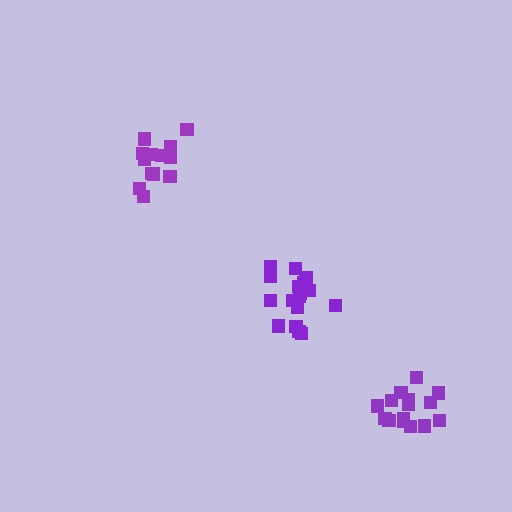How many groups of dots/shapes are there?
There are 3 groups.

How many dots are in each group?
Group 1: 18 dots, Group 2: 14 dots, Group 3: 15 dots (47 total).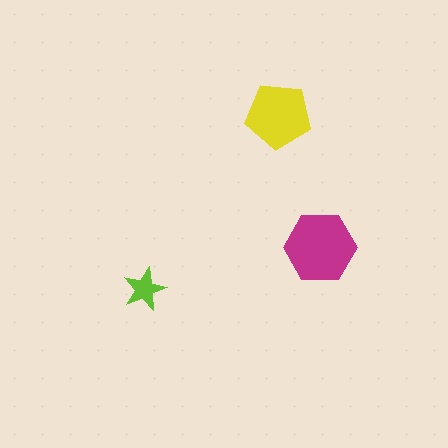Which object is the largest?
The magenta hexagon.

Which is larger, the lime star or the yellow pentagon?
The yellow pentagon.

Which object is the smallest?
The lime star.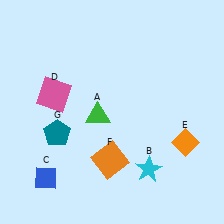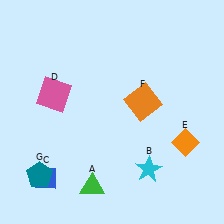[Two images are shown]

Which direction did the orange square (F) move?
The orange square (F) moved up.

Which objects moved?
The objects that moved are: the green triangle (A), the orange square (F), the teal pentagon (G).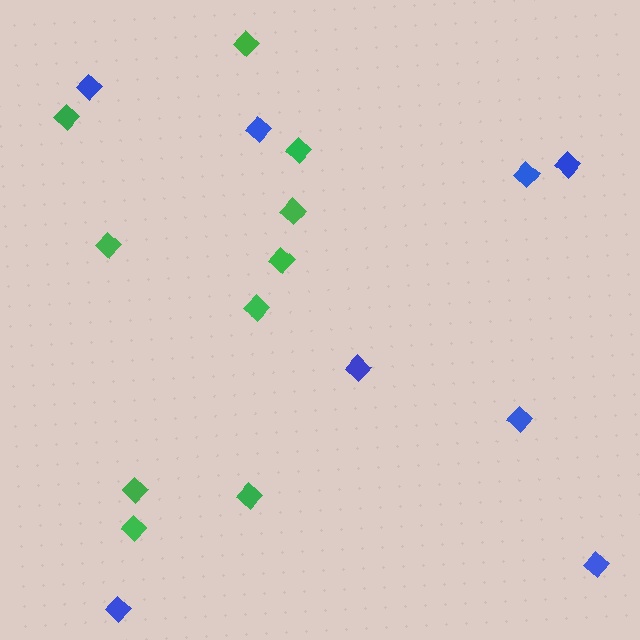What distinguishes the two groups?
There are 2 groups: one group of green diamonds (10) and one group of blue diamonds (8).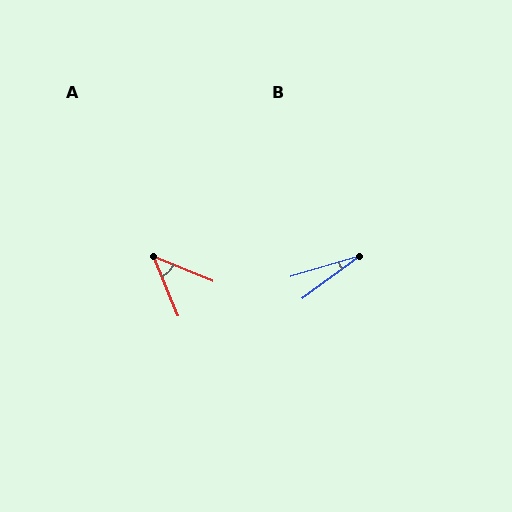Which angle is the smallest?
B, at approximately 20 degrees.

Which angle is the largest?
A, at approximately 46 degrees.